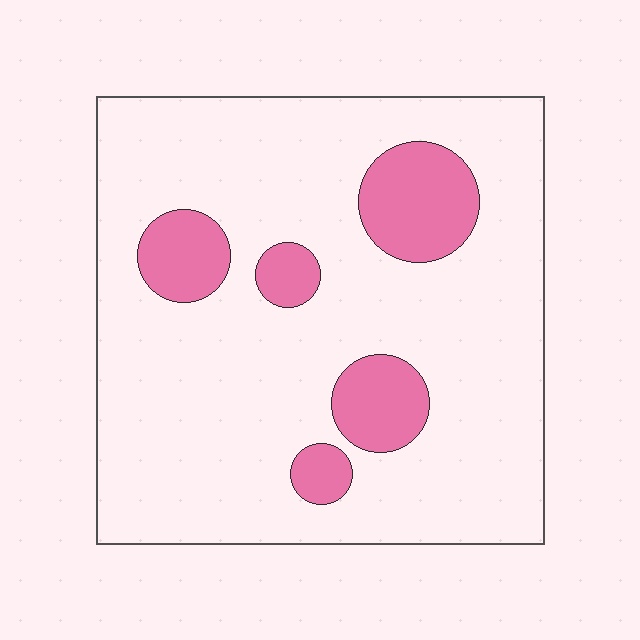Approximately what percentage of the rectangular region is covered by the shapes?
Approximately 15%.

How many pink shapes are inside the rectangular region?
5.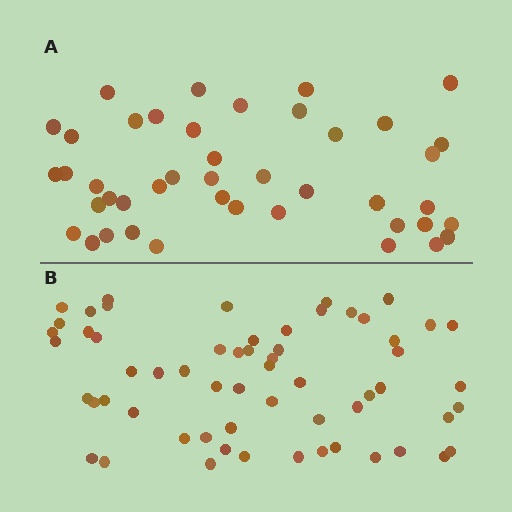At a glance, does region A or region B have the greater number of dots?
Region B (the bottom region) has more dots.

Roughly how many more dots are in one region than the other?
Region B has approximately 15 more dots than region A.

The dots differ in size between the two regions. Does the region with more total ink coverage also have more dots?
No. Region A has more total ink coverage because its dots are larger, but region B actually contains more individual dots. Total area can be misleading — the number of items is what matters here.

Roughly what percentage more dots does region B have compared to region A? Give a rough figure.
About 40% more.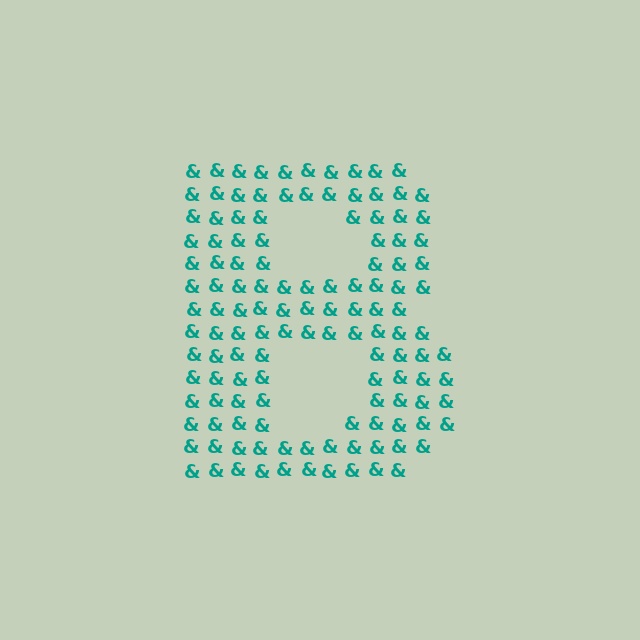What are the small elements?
The small elements are ampersands.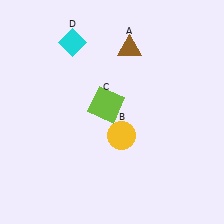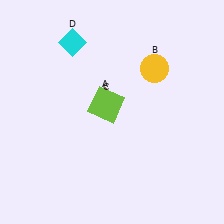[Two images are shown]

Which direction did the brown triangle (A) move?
The brown triangle (A) moved down.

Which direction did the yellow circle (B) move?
The yellow circle (B) moved up.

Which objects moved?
The objects that moved are: the brown triangle (A), the yellow circle (B).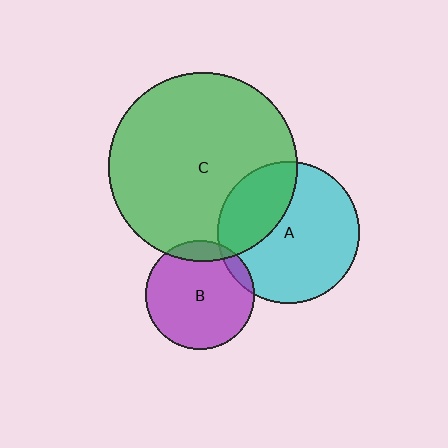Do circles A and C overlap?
Yes.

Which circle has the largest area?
Circle C (green).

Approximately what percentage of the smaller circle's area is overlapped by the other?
Approximately 30%.